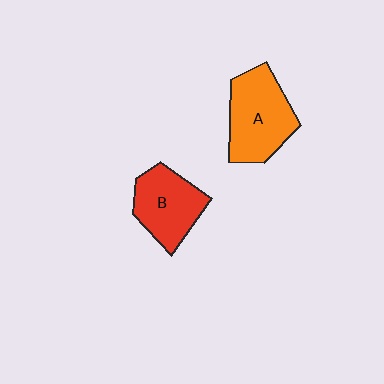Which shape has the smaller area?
Shape B (red).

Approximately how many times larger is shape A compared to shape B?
Approximately 1.2 times.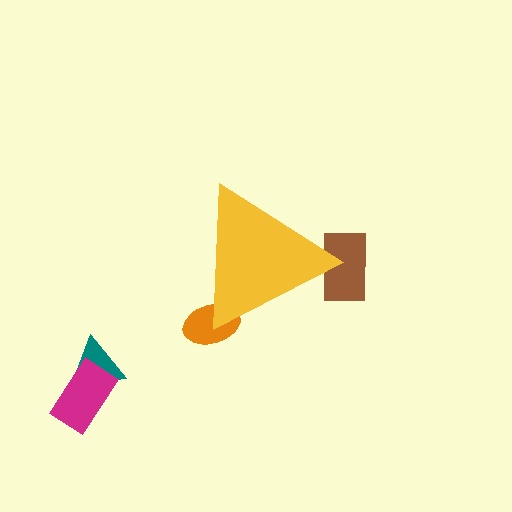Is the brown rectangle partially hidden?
Yes, the brown rectangle is partially hidden behind the yellow triangle.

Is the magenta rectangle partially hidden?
No, the magenta rectangle is fully visible.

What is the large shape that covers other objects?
A yellow triangle.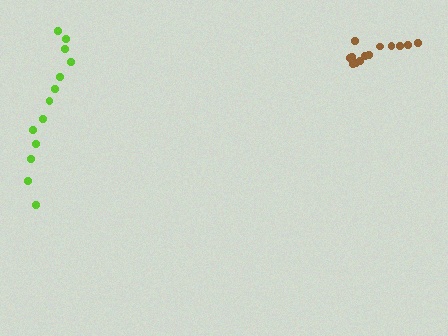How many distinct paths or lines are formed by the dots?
There are 2 distinct paths.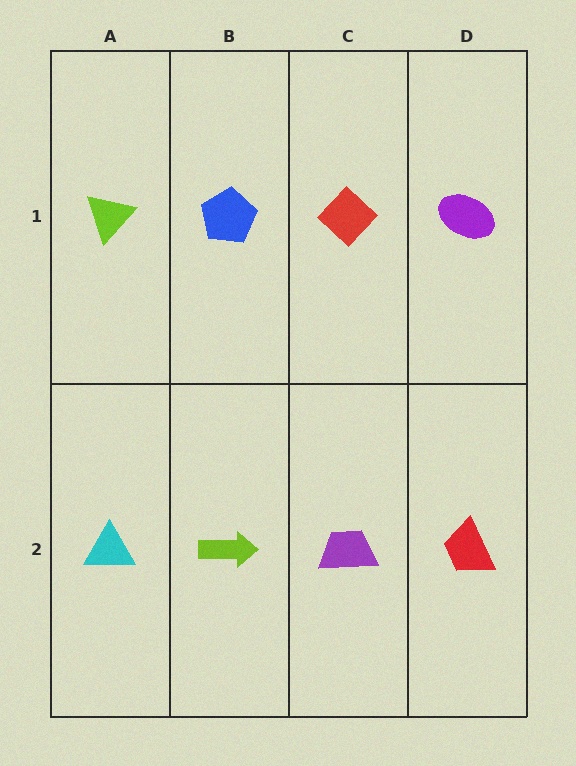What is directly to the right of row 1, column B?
A red diamond.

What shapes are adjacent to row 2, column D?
A purple ellipse (row 1, column D), a purple trapezoid (row 2, column C).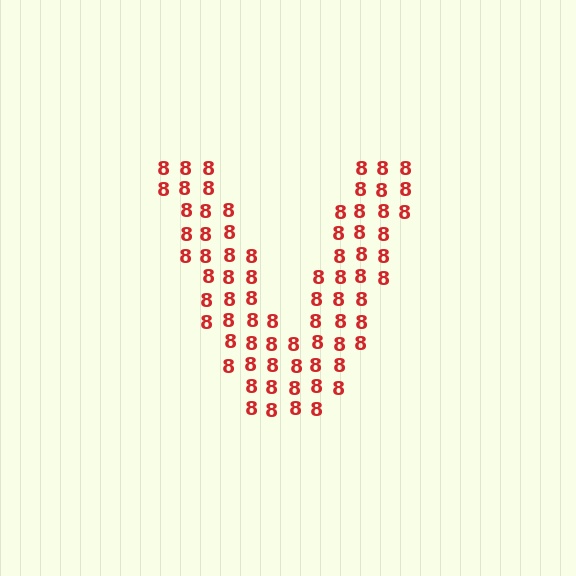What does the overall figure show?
The overall figure shows the letter V.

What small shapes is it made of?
It is made of small digit 8's.